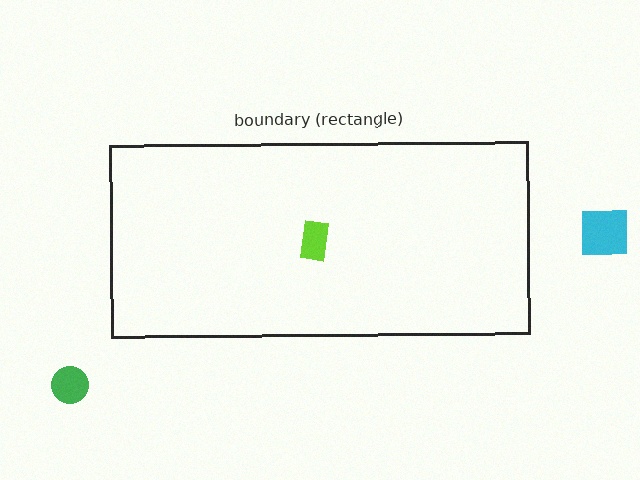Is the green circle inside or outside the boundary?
Outside.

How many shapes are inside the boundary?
1 inside, 2 outside.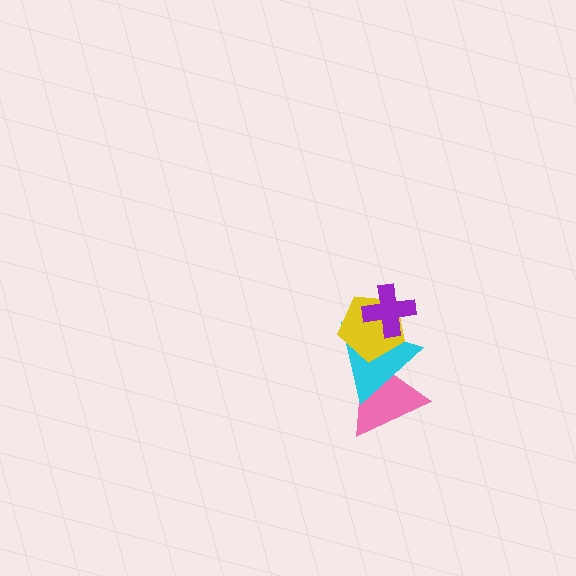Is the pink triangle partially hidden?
Yes, it is partially covered by another shape.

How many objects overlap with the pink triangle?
2 objects overlap with the pink triangle.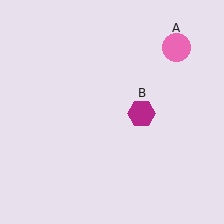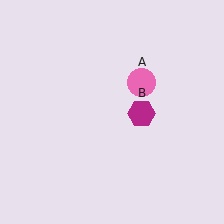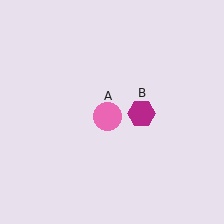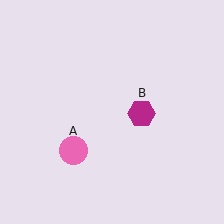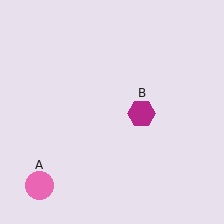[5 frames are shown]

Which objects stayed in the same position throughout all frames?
Magenta hexagon (object B) remained stationary.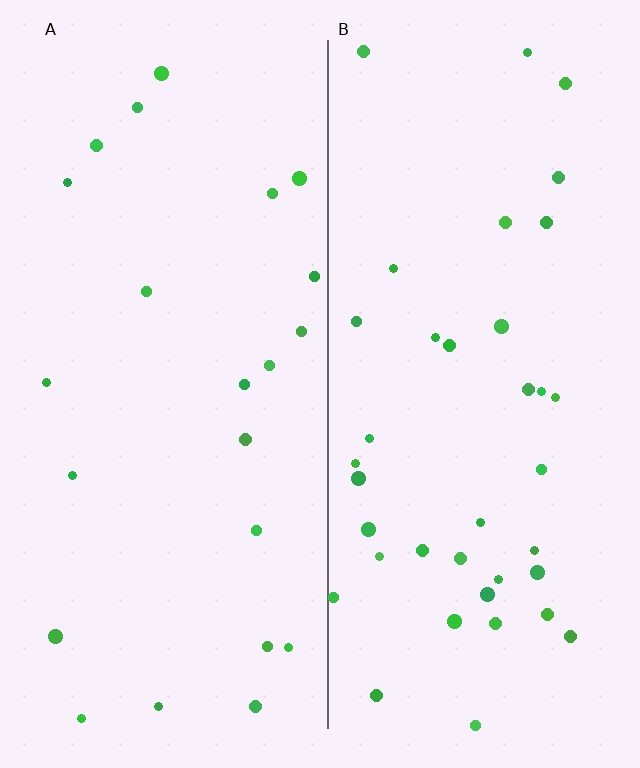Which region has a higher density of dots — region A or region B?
B (the right).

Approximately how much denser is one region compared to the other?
Approximately 1.7× — region B over region A.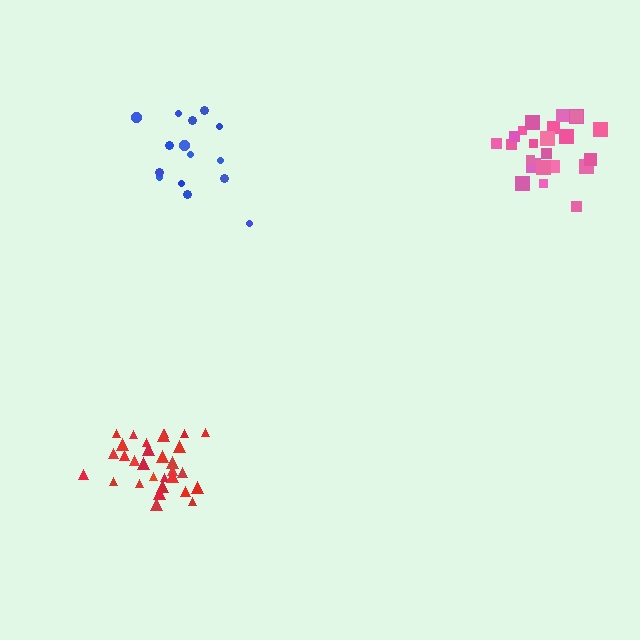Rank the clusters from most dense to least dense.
red, pink, blue.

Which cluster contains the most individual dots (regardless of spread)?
Red (30).